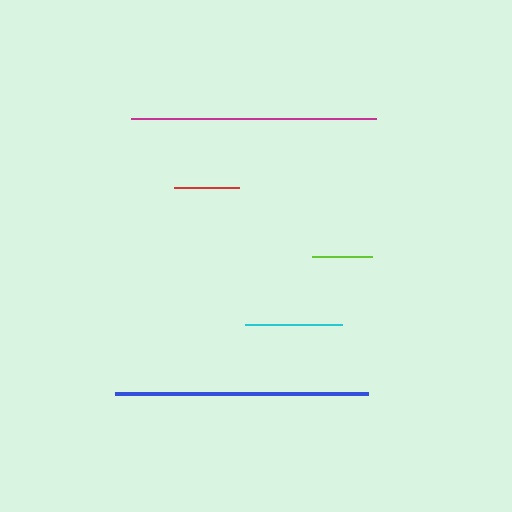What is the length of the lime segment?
The lime segment is approximately 60 pixels long.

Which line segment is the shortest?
The lime line is the shortest at approximately 60 pixels.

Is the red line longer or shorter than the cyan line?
The cyan line is longer than the red line.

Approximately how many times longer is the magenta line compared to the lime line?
The magenta line is approximately 4.1 times the length of the lime line.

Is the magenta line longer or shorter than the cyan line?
The magenta line is longer than the cyan line.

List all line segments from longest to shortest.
From longest to shortest: blue, magenta, cyan, red, lime.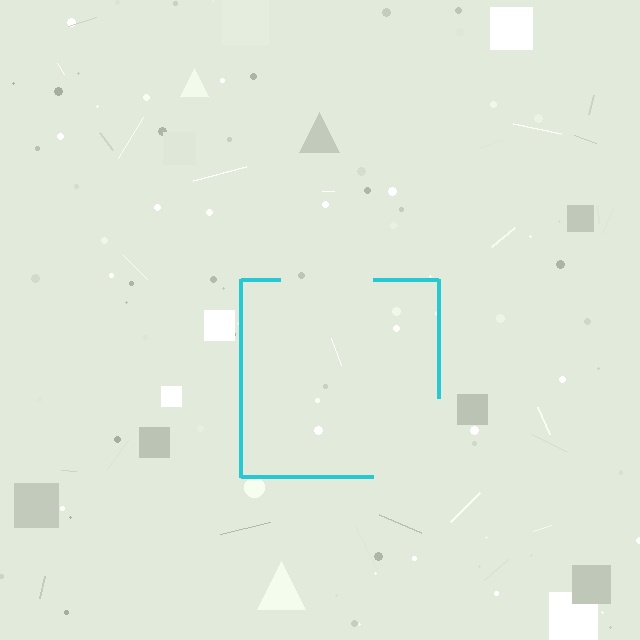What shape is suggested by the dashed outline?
The dashed outline suggests a square.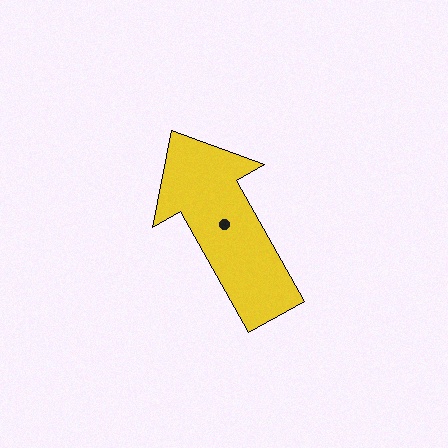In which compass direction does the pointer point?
Northwest.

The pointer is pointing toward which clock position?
Roughly 11 o'clock.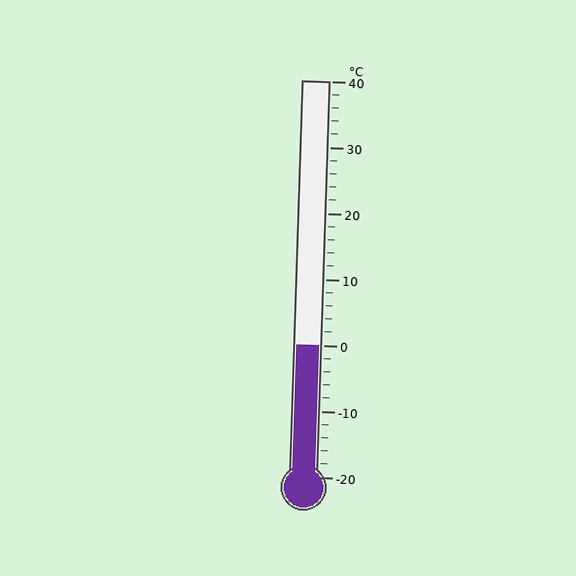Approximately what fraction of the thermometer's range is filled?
The thermometer is filled to approximately 35% of its range.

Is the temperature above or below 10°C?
The temperature is below 10°C.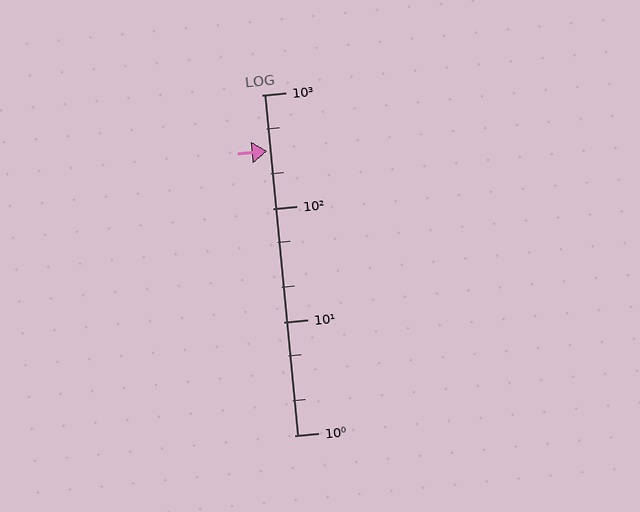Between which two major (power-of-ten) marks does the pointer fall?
The pointer is between 100 and 1000.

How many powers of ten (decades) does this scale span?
The scale spans 3 decades, from 1 to 1000.